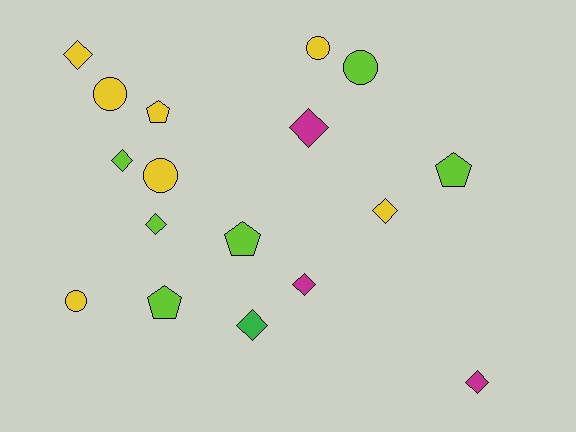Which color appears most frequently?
Yellow, with 7 objects.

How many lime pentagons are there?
There are 3 lime pentagons.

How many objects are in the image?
There are 17 objects.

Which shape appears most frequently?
Diamond, with 8 objects.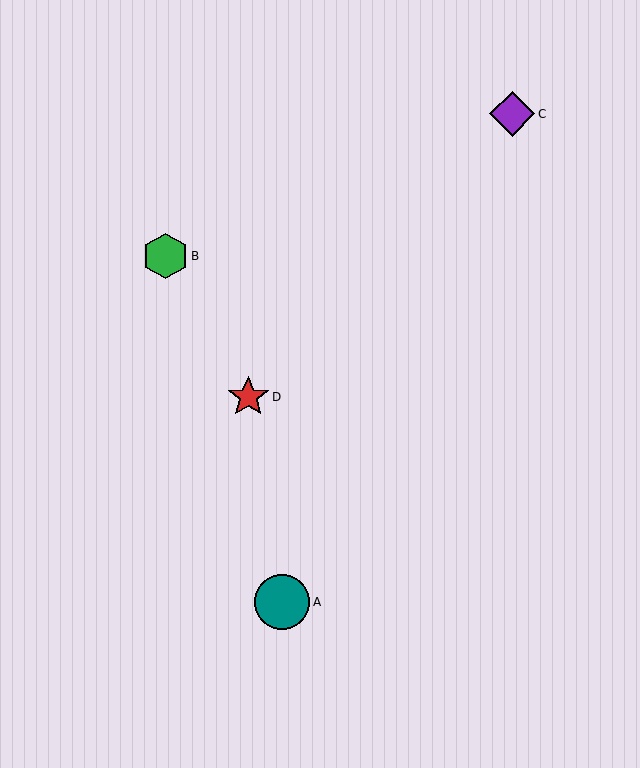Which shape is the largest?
The teal circle (labeled A) is the largest.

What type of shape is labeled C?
Shape C is a purple diamond.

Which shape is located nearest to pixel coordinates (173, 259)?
The green hexagon (labeled B) at (165, 256) is nearest to that location.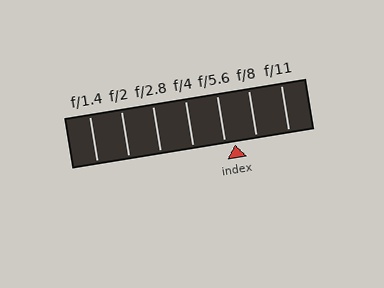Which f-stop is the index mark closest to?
The index mark is closest to f/5.6.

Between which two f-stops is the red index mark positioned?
The index mark is between f/5.6 and f/8.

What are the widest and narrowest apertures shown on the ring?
The widest aperture shown is f/1.4 and the narrowest is f/11.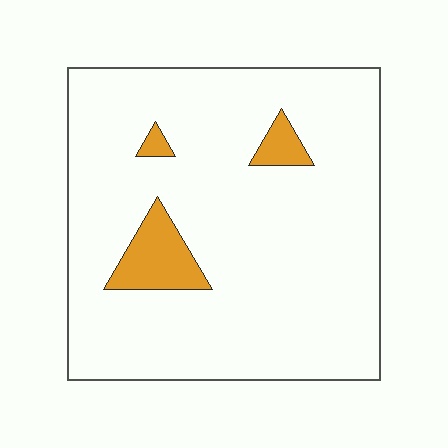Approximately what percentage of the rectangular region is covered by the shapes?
Approximately 10%.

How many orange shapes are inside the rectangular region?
3.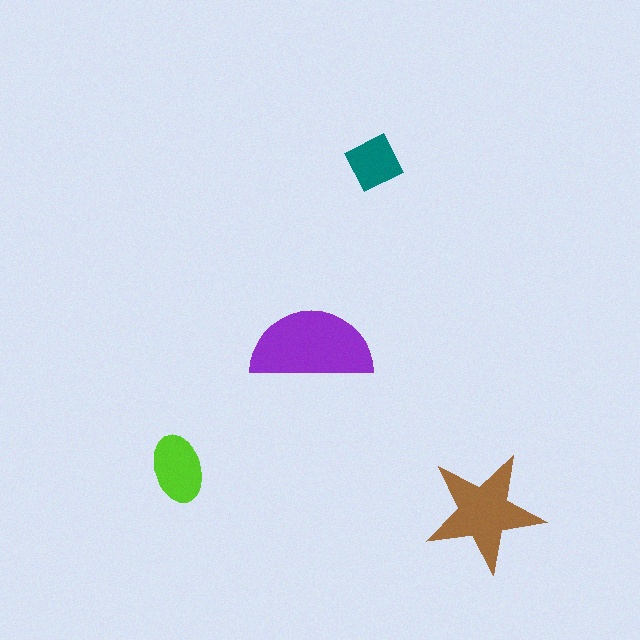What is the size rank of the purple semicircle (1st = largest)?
1st.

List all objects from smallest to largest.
The teal diamond, the lime ellipse, the brown star, the purple semicircle.